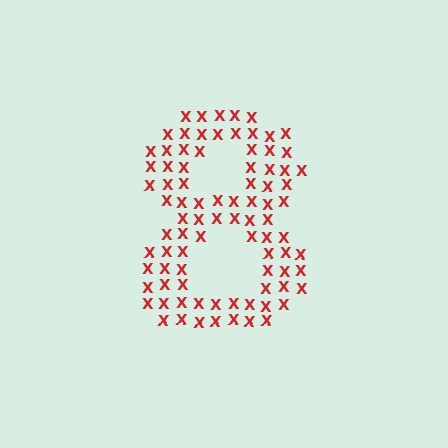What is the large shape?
The large shape is the digit 8.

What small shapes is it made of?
It is made of small letter X's.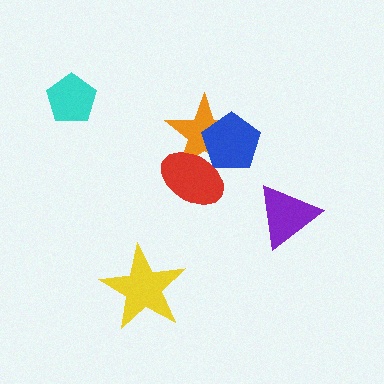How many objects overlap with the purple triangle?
0 objects overlap with the purple triangle.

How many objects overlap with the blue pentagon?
2 objects overlap with the blue pentagon.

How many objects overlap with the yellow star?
0 objects overlap with the yellow star.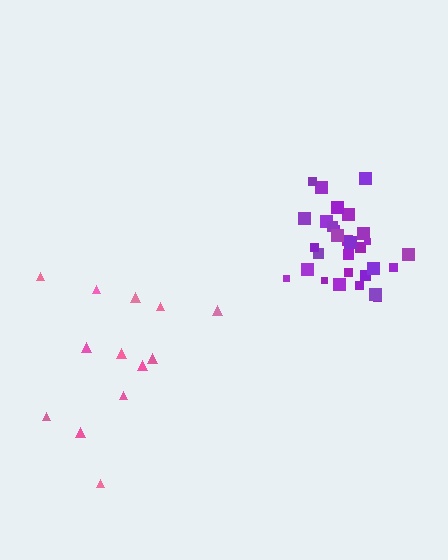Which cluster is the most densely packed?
Purple.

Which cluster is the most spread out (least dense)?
Pink.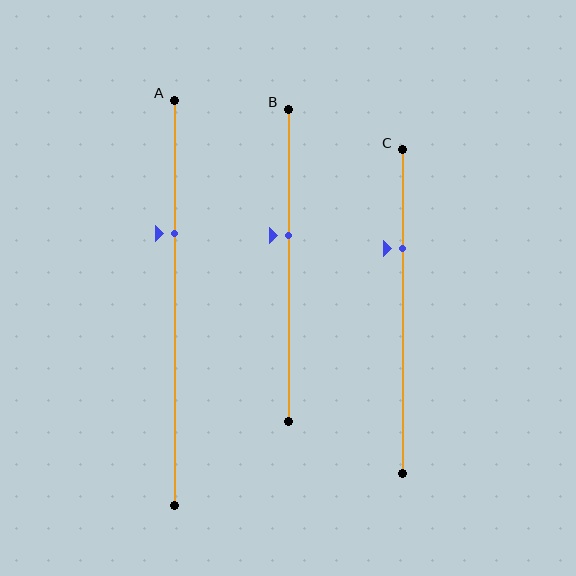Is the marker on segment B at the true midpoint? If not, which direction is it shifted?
No, the marker on segment B is shifted upward by about 10% of the segment length.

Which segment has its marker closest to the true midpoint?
Segment B has its marker closest to the true midpoint.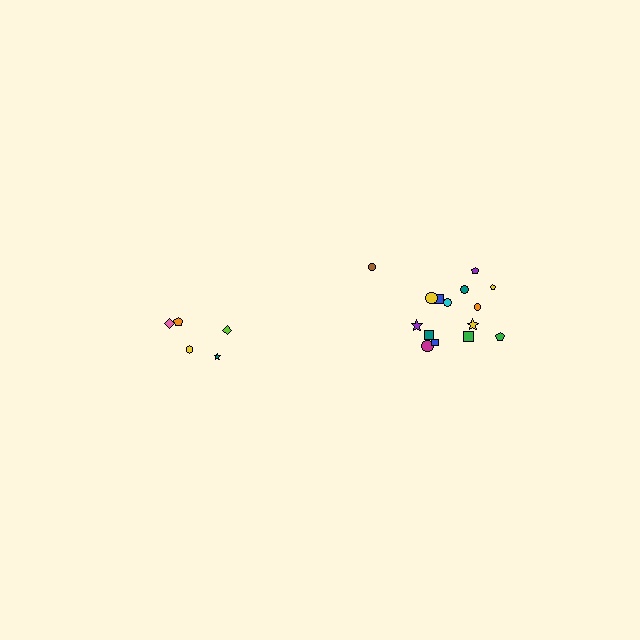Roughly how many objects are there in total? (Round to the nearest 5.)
Roughly 20 objects in total.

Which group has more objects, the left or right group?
The right group.